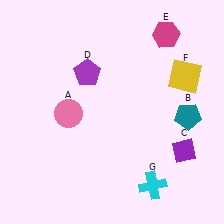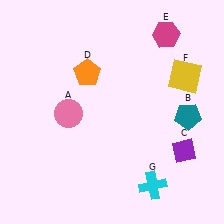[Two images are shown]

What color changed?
The pentagon (D) changed from purple in Image 1 to orange in Image 2.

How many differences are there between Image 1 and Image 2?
There is 1 difference between the two images.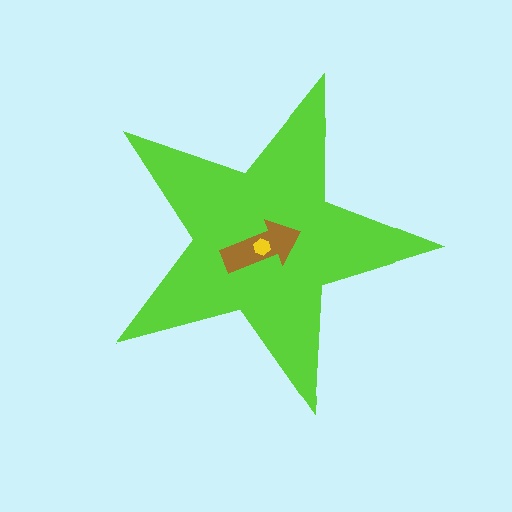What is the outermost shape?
The lime star.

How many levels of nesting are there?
3.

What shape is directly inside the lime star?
The brown arrow.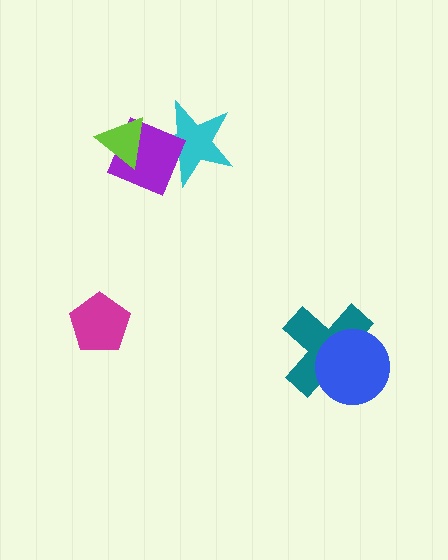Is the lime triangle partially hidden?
No, no other shape covers it.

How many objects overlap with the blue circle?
1 object overlaps with the blue circle.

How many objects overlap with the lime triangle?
1 object overlaps with the lime triangle.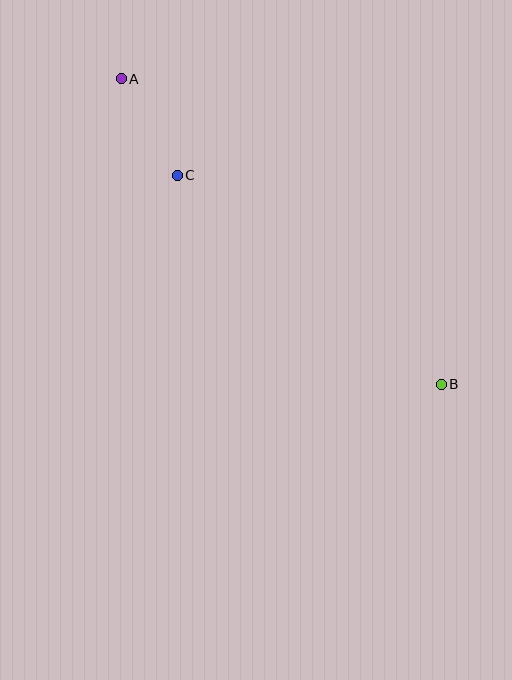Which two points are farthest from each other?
Points A and B are farthest from each other.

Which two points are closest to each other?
Points A and C are closest to each other.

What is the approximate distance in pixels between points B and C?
The distance between B and C is approximately 337 pixels.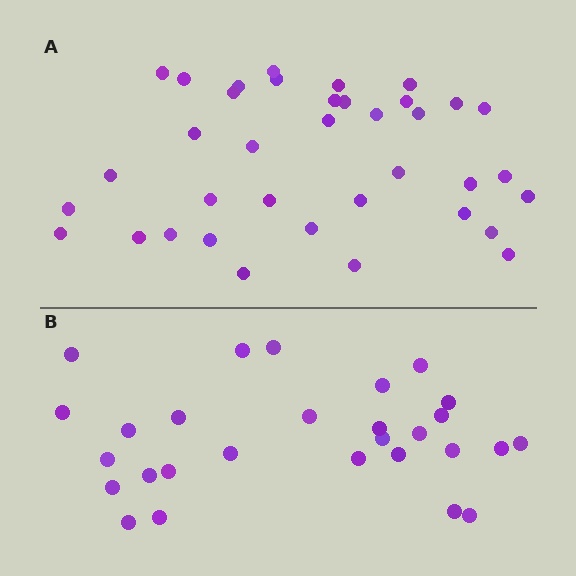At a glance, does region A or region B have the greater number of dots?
Region A (the top region) has more dots.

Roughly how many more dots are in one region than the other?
Region A has roughly 8 or so more dots than region B.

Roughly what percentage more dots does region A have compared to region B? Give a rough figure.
About 30% more.